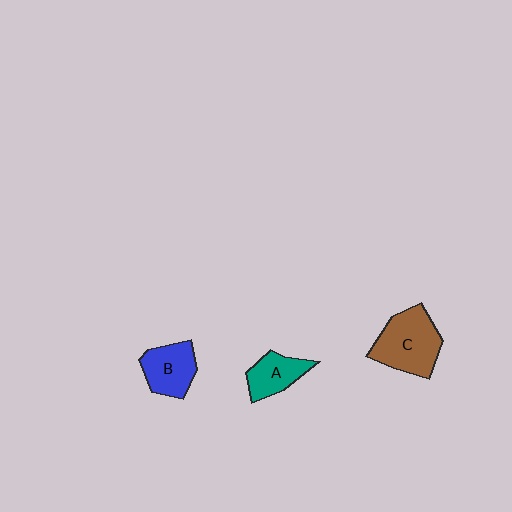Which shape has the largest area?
Shape C (brown).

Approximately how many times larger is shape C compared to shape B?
Approximately 1.4 times.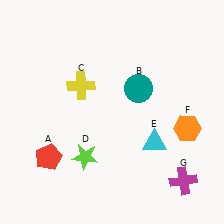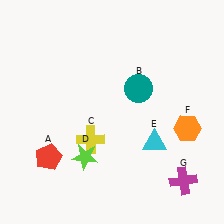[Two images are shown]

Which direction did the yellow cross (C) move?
The yellow cross (C) moved down.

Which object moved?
The yellow cross (C) moved down.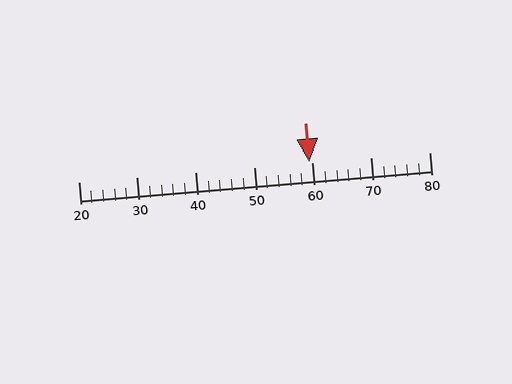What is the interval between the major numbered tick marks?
The major tick marks are spaced 10 units apart.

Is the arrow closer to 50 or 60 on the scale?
The arrow is closer to 60.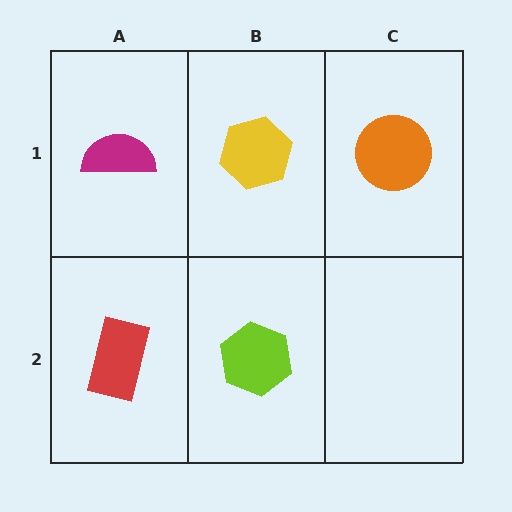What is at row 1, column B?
A yellow hexagon.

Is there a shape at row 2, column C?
No, that cell is empty.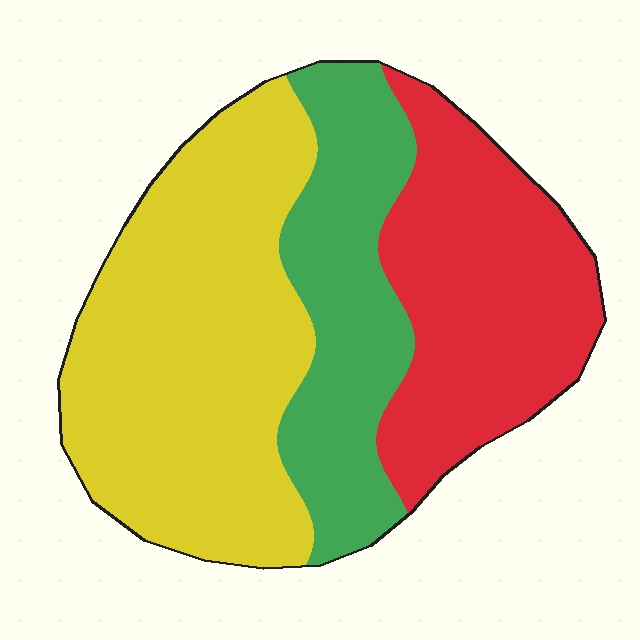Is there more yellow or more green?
Yellow.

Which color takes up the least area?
Green, at roughly 25%.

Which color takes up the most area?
Yellow, at roughly 45%.